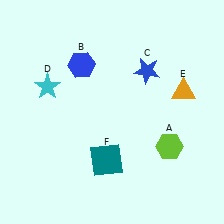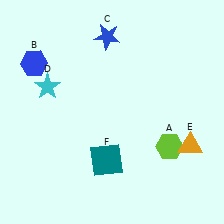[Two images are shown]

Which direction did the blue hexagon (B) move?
The blue hexagon (B) moved left.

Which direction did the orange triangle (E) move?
The orange triangle (E) moved down.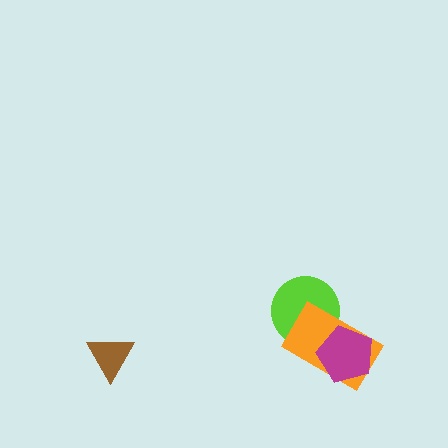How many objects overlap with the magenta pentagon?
1 object overlaps with the magenta pentagon.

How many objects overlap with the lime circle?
1 object overlaps with the lime circle.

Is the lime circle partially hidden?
Yes, it is partially covered by another shape.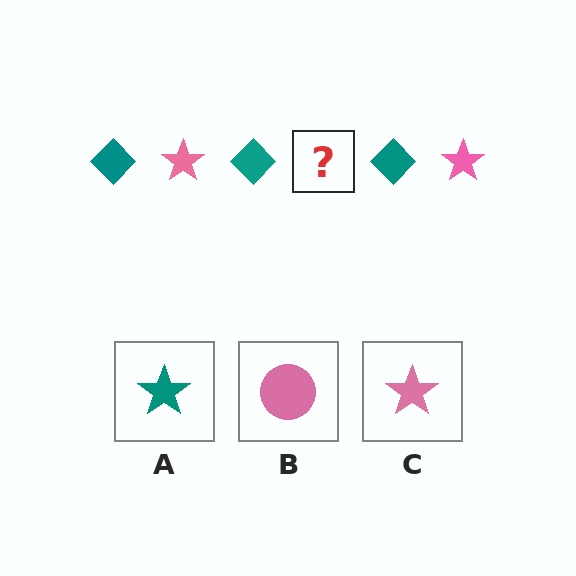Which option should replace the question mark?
Option C.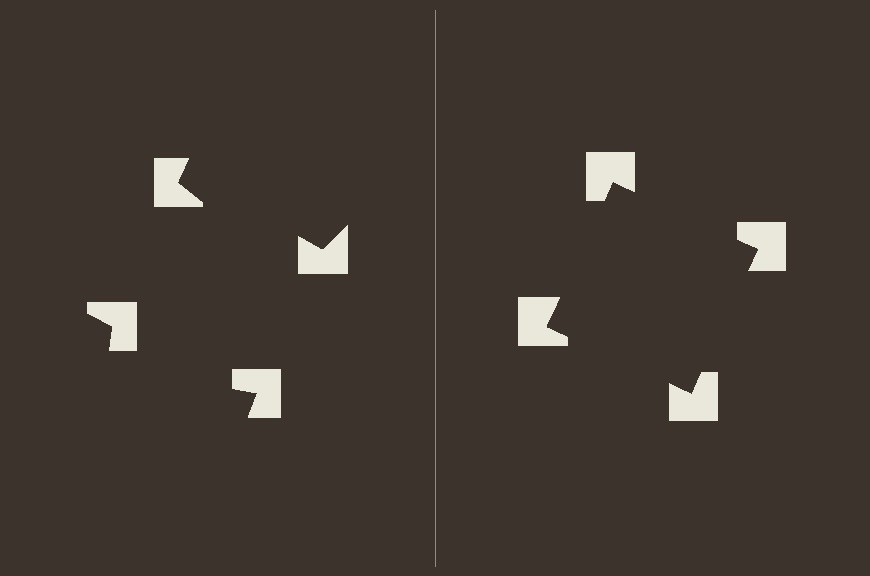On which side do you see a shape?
An illusory square appears on the right side. On the left side the wedge cuts are rotated, so no coherent shape forms.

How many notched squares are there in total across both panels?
8 — 4 on each side.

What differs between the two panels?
The notched squares are positioned identically on both sides; only the wedge orientations differ. On the right they align to a square; on the left they are misaligned.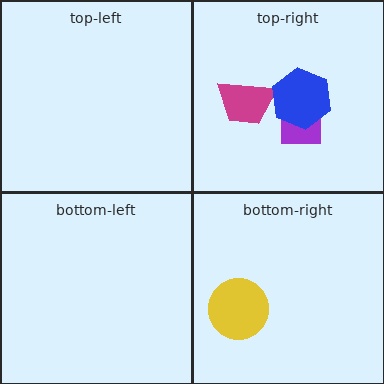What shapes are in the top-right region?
The magenta trapezoid, the purple square, the blue hexagon.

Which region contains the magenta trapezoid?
The top-right region.